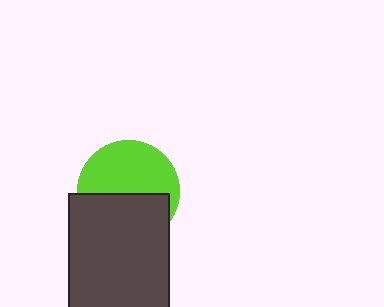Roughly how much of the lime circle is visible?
About half of it is visible (roughly 55%).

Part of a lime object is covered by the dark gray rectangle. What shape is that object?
It is a circle.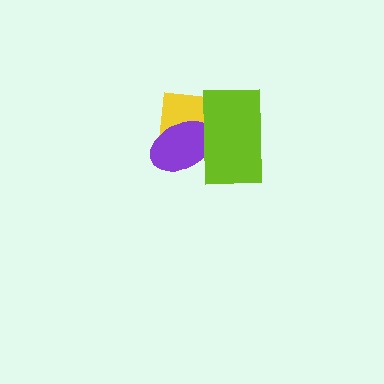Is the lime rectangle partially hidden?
No, no other shape covers it.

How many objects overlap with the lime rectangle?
2 objects overlap with the lime rectangle.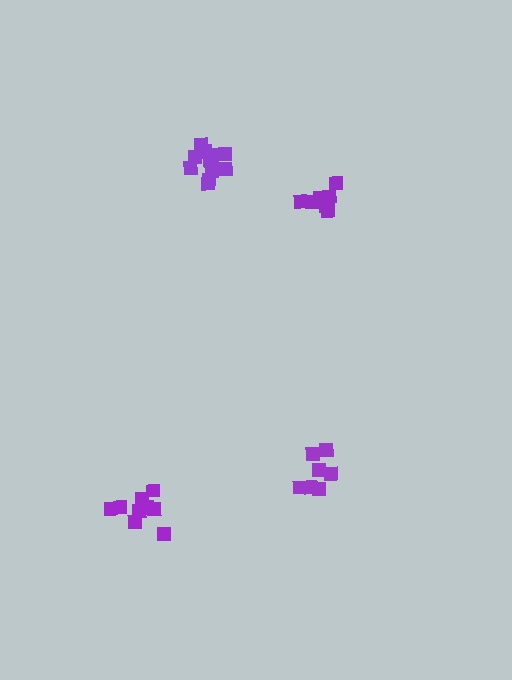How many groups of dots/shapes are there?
There are 4 groups.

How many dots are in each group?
Group 1: 12 dots, Group 2: 7 dots, Group 3: 7 dots, Group 4: 9 dots (35 total).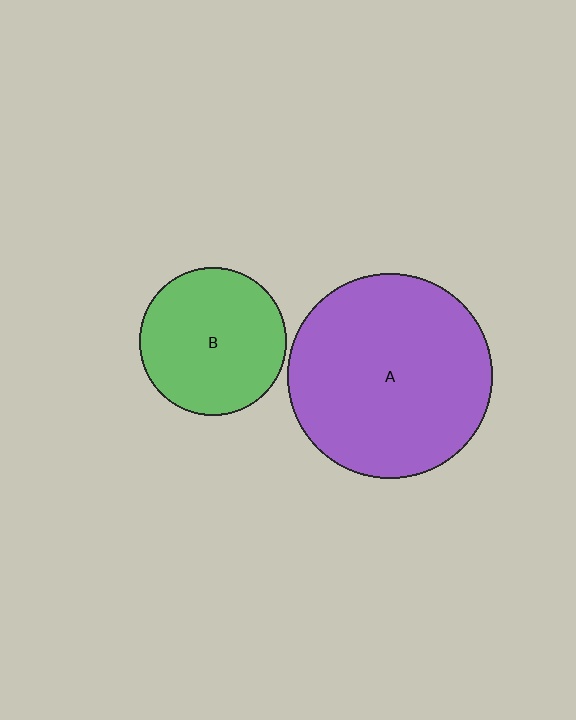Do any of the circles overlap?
No, none of the circles overlap.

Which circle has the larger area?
Circle A (purple).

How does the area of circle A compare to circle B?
Approximately 1.9 times.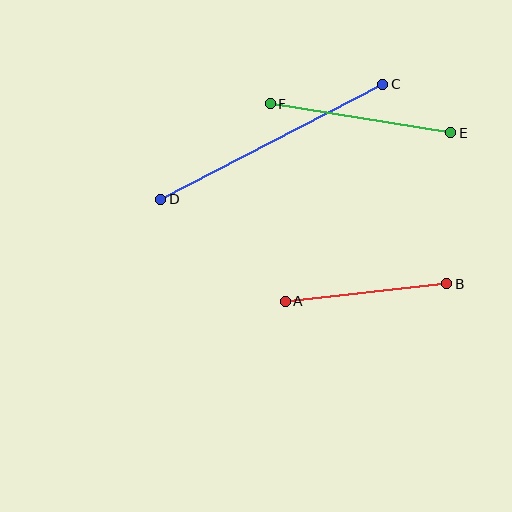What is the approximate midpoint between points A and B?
The midpoint is at approximately (366, 293) pixels.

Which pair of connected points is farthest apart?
Points C and D are farthest apart.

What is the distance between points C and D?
The distance is approximately 250 pixels.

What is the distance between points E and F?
The distance is approximately 183 pixels.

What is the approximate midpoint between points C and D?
The midpoint is at approximately (272, 142) pixels.